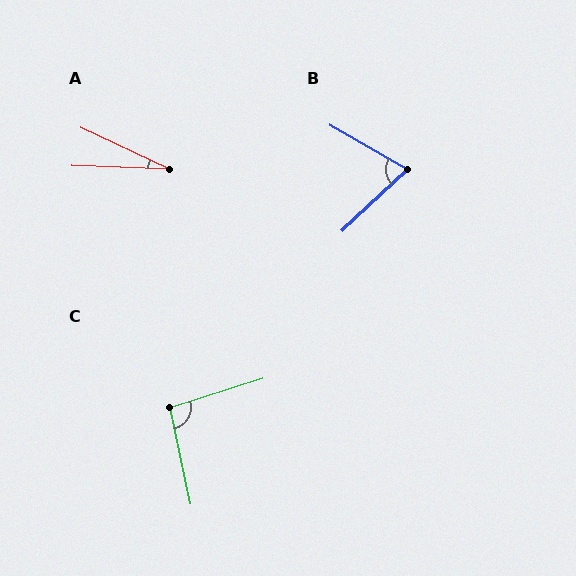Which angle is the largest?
C, at approximately 95 degrees.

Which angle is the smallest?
A, at approximately 23 degrees.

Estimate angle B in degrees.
Approximately 73 degrees.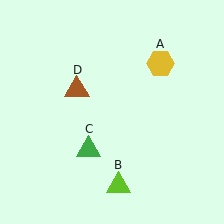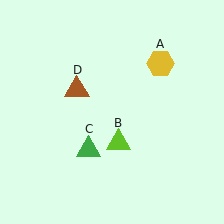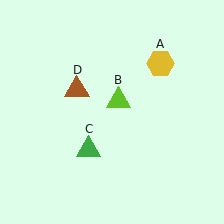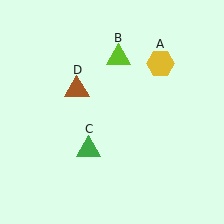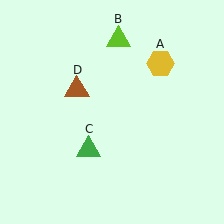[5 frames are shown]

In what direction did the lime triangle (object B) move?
The lime triangle (object B) moved up.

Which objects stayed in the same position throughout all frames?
Yellow hexagon (object A) and green triangle (object C) and brown triangle (object D) remained stationary.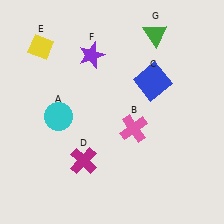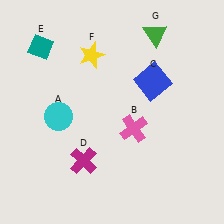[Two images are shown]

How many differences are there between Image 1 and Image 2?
There are 2 differences between the two images.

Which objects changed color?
E changed from yellow to teal. F changed from purple to yellow.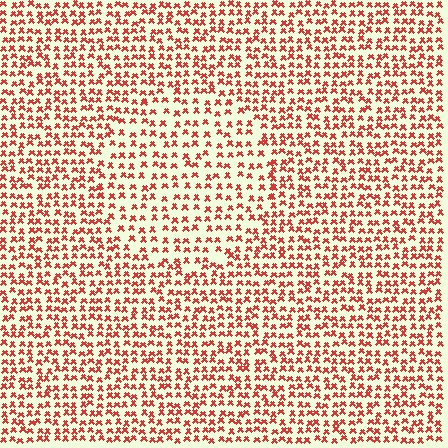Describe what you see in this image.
The image contains small red elements arranged at two different densities. A circle-shaped region is visible where the elements are less densely packed than the surrounding area.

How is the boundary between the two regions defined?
The boundary is defined by a change in element density (approximately 1.5x ratio). All elements are the same color, size, and shape.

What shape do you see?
I see a circle.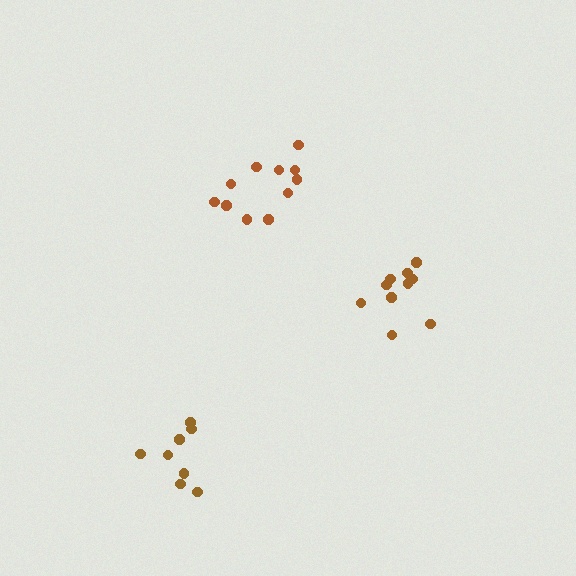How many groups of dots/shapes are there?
There are 3 groups.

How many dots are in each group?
Group 1: 11 dots, Group 2: 10 dots, Group 3: 8 dots (29 total).